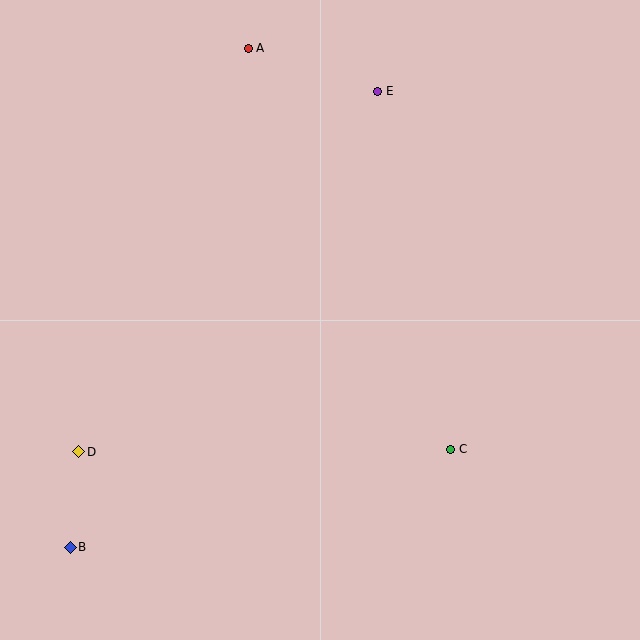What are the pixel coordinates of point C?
Point C is at (451, 449).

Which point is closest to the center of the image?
Point C at (451, 449) is closest to the center.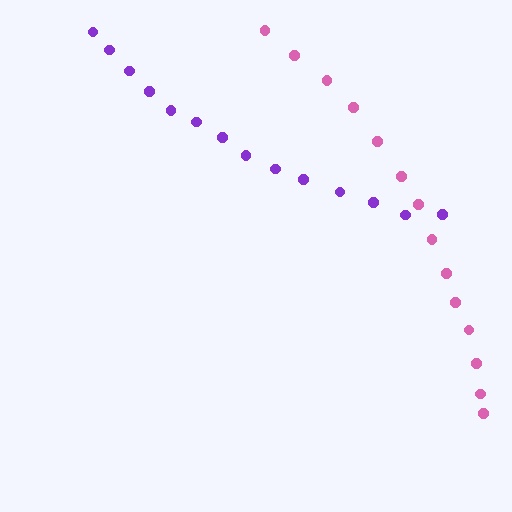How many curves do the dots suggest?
There are 2 distinct paths.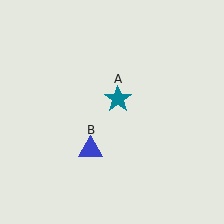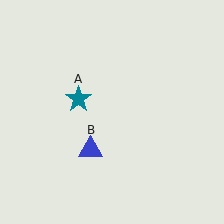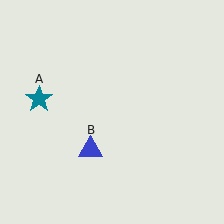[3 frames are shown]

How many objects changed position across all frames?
1 object changed position: teal star (object A).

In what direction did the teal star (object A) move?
The teal star (object A) moved left.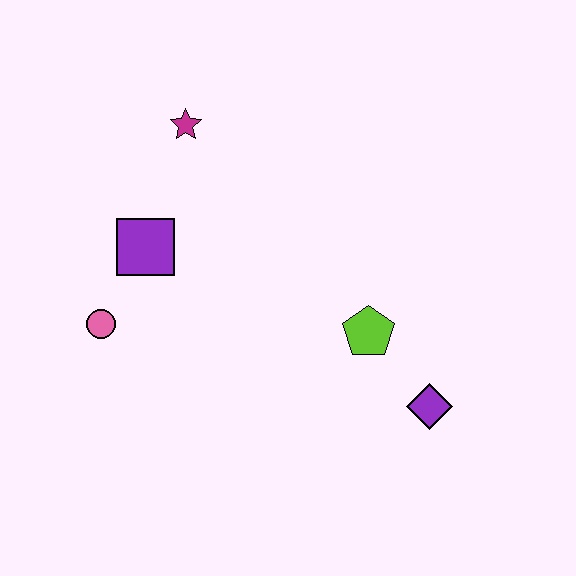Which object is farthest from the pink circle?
The purple diamond is farthest from the pink circle.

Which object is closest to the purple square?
The pink circle is closest to the purple square.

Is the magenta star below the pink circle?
No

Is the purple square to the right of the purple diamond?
No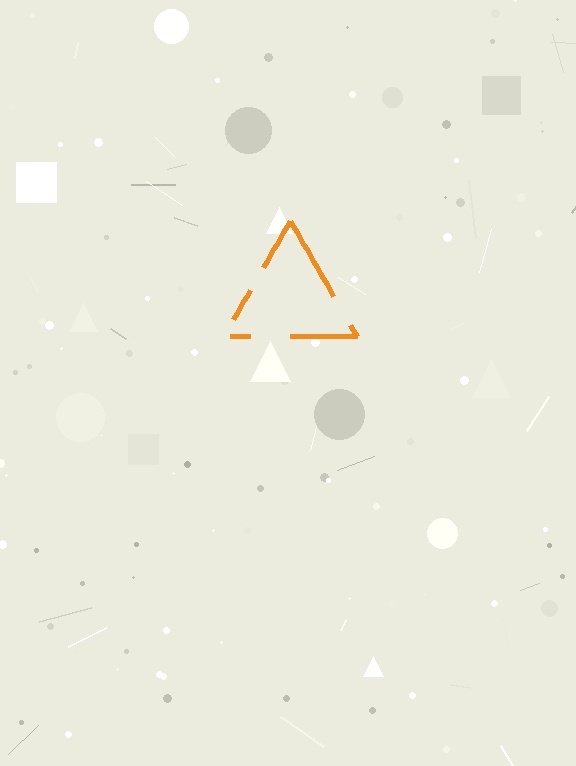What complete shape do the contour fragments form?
The contour fragments form a triangle.